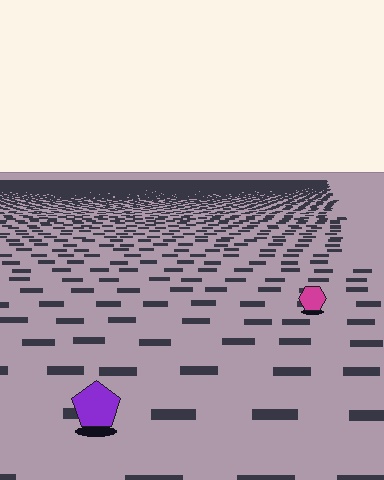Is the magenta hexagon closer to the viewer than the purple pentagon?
No. The purple pentagon is closer — you can tell from the texture gradient: the ground texture is coarser near it.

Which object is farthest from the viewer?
The magenta hexagon is farthest from the viewer. It appears smaller and the ground texture around it is denser.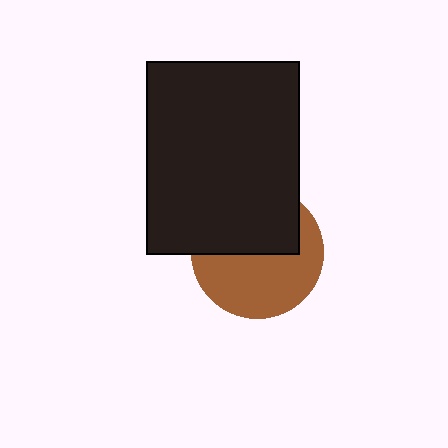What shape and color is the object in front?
The object in front is a black rectangle.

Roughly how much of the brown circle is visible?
About half of it is visible (roughly 54%).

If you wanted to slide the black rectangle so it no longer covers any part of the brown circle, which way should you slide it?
Slide it up — that is the most direct way to separate the two shapes.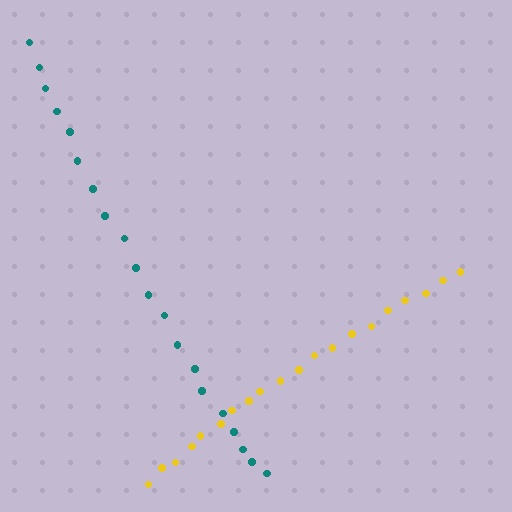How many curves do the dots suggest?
There are 2 distinct paths.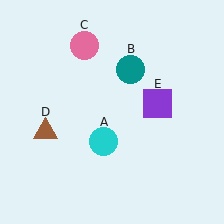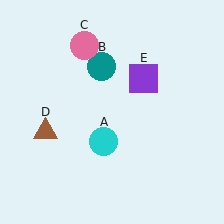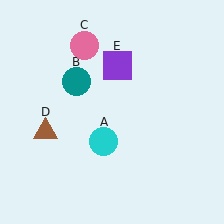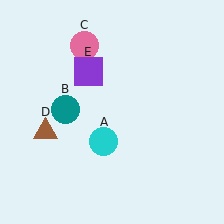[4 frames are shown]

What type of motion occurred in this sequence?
The teal circle (object B), purple square (object E) rotated counterclockwise around the center of the scene.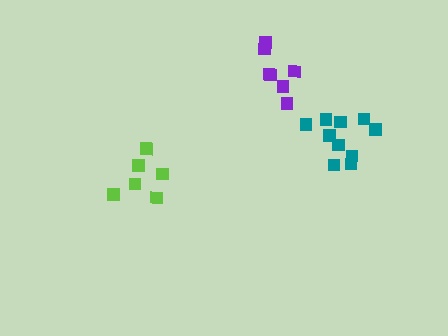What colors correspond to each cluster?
The clusters are colored: teal, lime, purple.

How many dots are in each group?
Group 1: 10 dots, Group 2: 6 dots, Group 3: 7 dots (23 total).